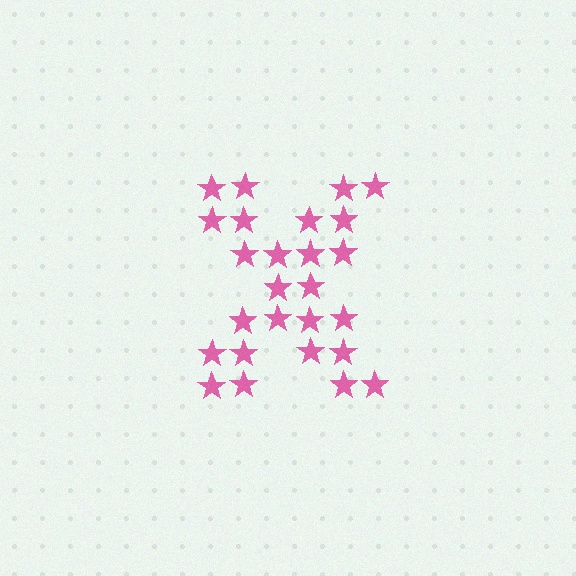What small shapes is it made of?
It is made of small stars.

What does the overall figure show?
The overall figure shows the letter X.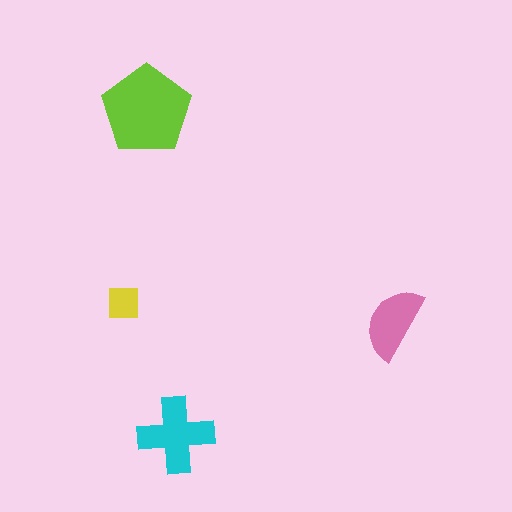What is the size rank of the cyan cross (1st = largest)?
2nd.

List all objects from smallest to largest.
The yellow square, the pink semicircle, the cyan cross, the lime pentagon.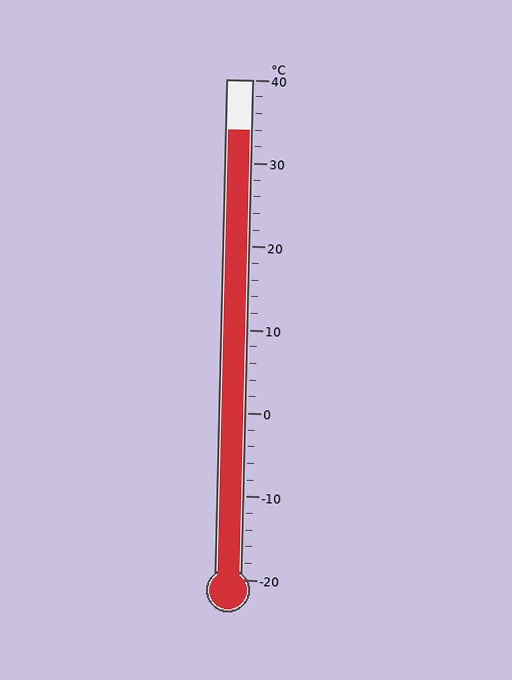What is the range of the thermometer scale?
The thermometer scale ranges from -20°C to 40°C.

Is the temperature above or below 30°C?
The temperature is above 30°C.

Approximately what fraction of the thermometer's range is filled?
The thermometer is filled to approximately 90% of its range.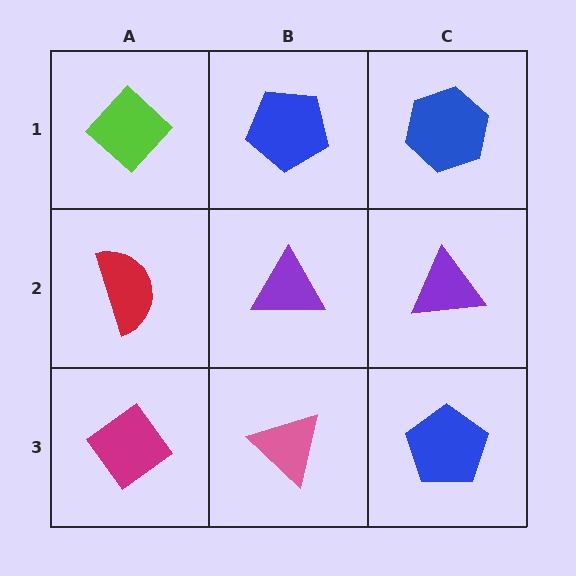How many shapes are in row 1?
3 shapes.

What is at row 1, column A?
A lime diamond.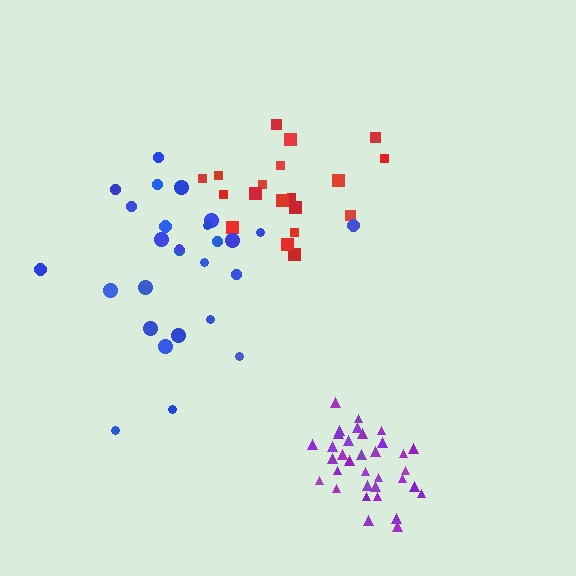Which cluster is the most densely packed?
Purple.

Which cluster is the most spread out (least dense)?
Blue.